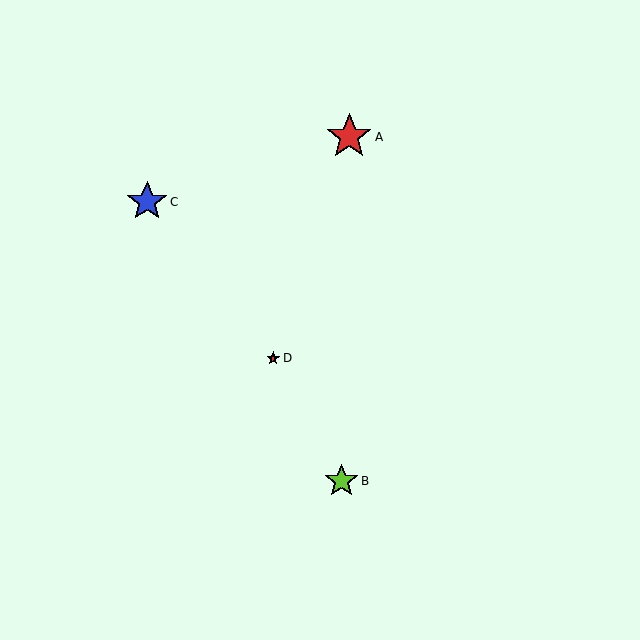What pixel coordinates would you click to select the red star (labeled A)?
Click at (349, 137) to select the red star A.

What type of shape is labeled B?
Shape B is a lime star.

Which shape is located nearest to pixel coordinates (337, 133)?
The red star (labeled A) at (349, 137) is nearest to that location.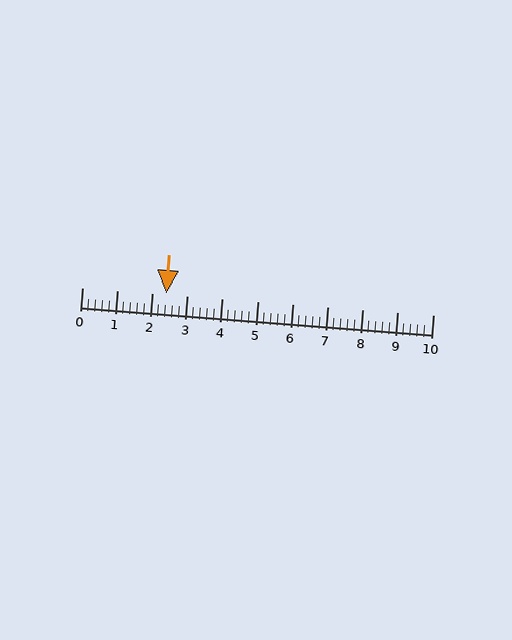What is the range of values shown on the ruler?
The ruler shows values from 0 to 10.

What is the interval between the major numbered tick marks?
The major tick marks are spaced 1 units apart.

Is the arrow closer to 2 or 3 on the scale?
The arrow is closer to 2.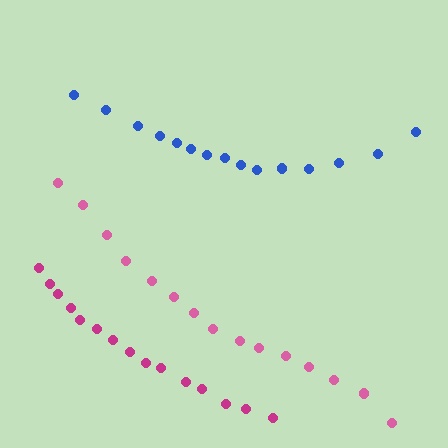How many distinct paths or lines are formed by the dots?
There are 3 distinct paths.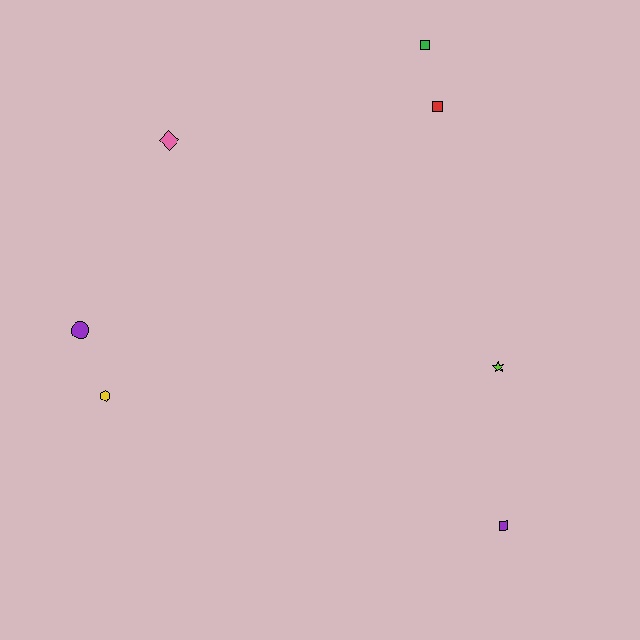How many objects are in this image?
There are 7 objects.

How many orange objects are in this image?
There are no orange objects.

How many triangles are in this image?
There are no triangles.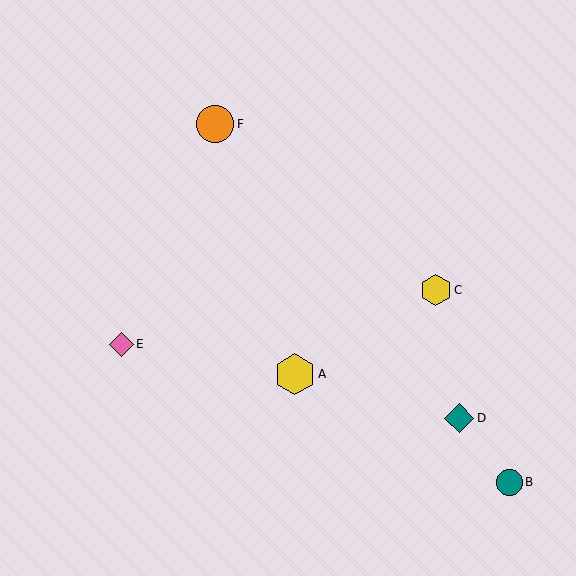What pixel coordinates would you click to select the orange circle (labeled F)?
Click at (215, 124) to select the orange circle F.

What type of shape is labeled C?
Shape C is a yellow hexagon.